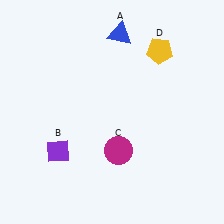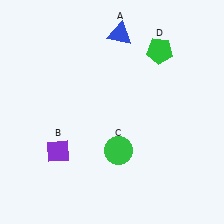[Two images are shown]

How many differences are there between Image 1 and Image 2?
There are 2 differences between the two images.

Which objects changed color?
C changed from magenta to green. D changed from yellow to green.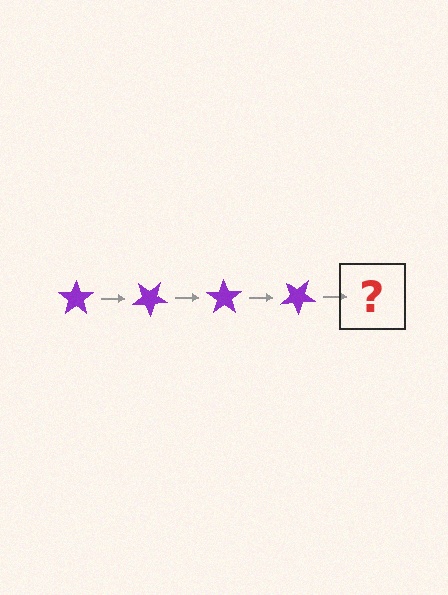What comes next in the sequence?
The next element should be a purple star rotated 140 degrees.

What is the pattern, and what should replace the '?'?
The pattern is that the star rotates 35 degrees each step. The '?' should be a purple star rotated 140 degrees.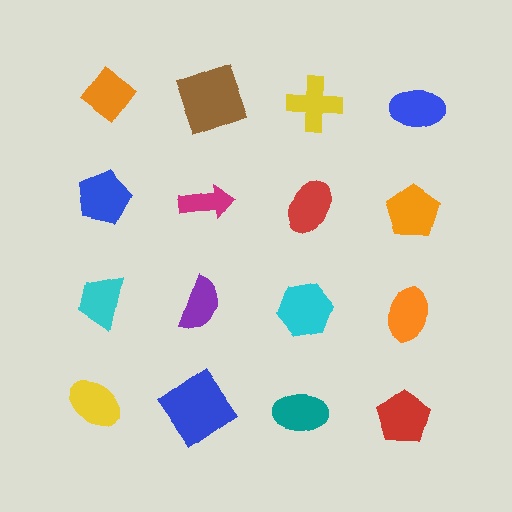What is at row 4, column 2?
A blue diamond.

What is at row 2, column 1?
A blue pentagon.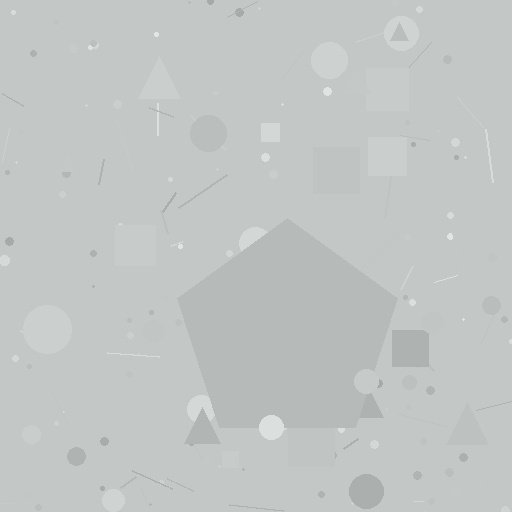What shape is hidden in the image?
A pentagon is hidden in the image.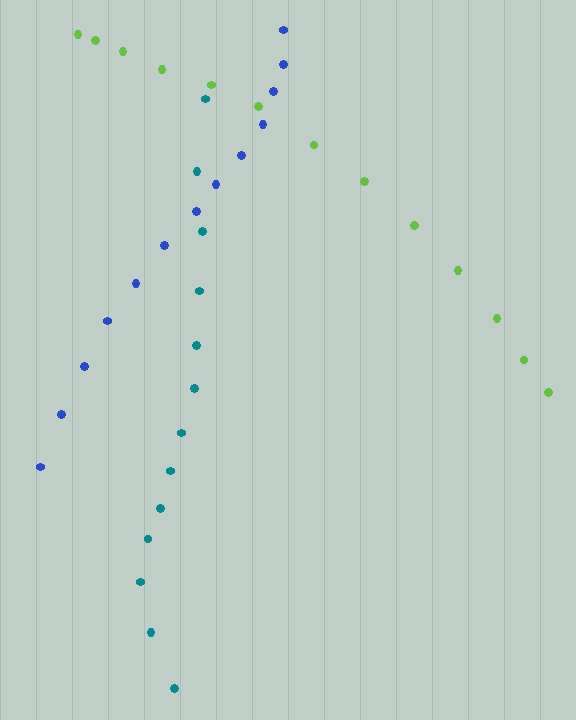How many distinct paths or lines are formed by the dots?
There are 3 distinct paths.